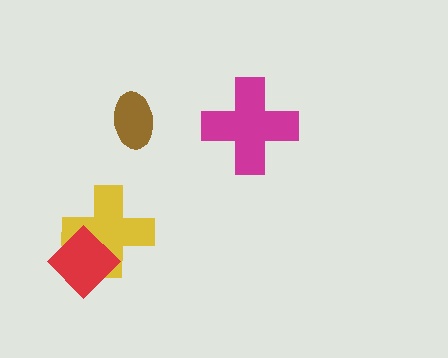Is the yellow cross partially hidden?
Yes, it is partially covered by another shape.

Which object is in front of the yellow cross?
The red diamond is in front of the yellow cross.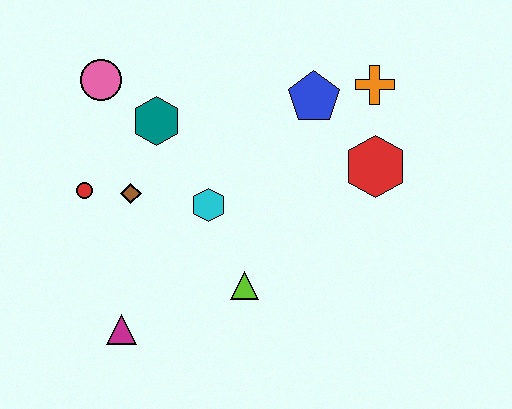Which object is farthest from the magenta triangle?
The orange cross is farthest from the magenta triangle.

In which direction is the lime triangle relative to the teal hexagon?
The lime triangle is below the teal hexagon.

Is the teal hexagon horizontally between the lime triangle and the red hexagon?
No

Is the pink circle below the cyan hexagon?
No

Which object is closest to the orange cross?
The blue pentagon is closest to the orange cross.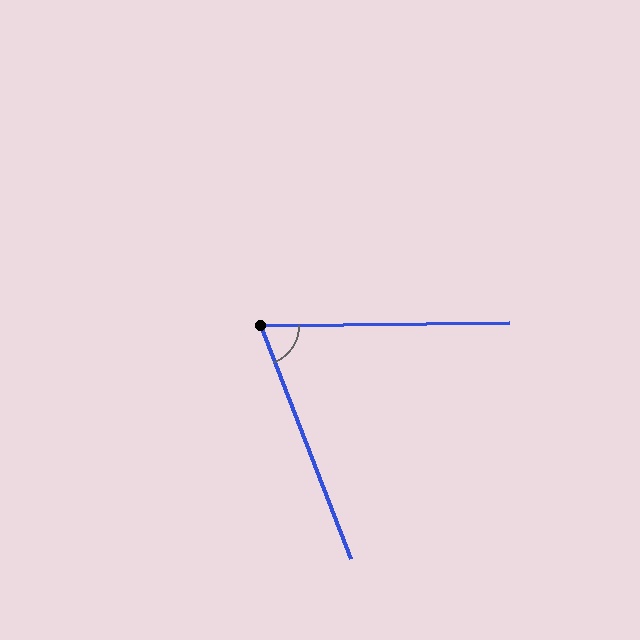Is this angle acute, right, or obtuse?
It is acute.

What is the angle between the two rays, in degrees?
Approximately 70 degrees.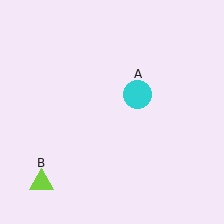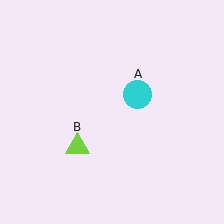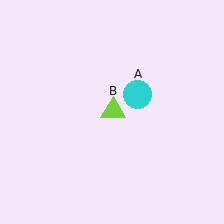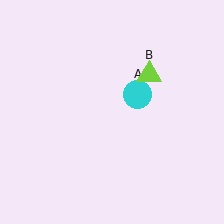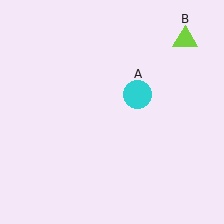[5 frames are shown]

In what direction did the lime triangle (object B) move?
The lime triangle (object B) moved up and to the right.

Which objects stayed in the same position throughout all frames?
Cyan circle (object A) remained stationary.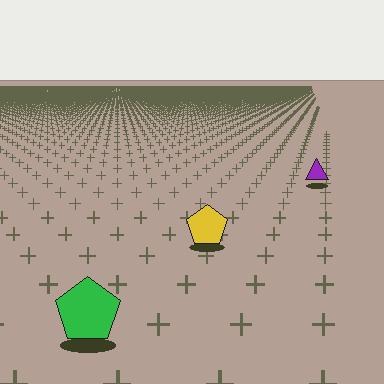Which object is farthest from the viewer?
The purple triangle is farthest from the viewer. It appears smaller and the ground texture around it is denser.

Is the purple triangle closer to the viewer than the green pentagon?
No. The green pentagon is closer — you can tell from the texture gradient: the ground texture is coarser near it.